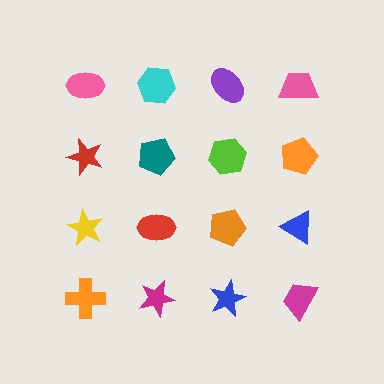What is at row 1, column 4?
A pink trapezoid.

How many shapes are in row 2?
4 shapes.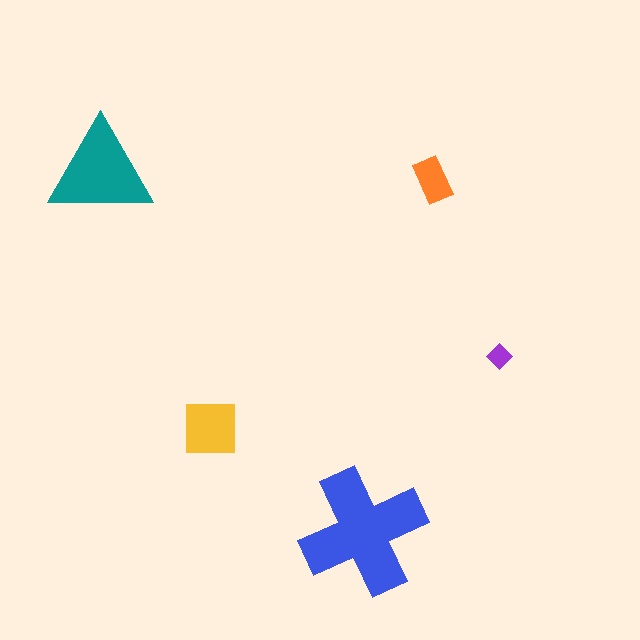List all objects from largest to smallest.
The blue cross, the teal triangle, the yellow square, the orange rectangle, the purple diamond.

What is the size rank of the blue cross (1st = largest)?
1st.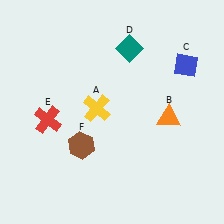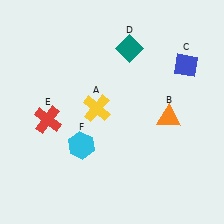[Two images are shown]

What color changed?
The hexagon (F) changed from brown in Image 1 to cyan in Image 2.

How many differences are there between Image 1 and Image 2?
There is 1 difference between the two images.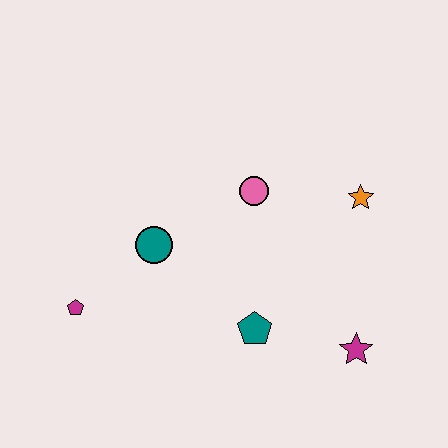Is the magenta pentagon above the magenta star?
Yes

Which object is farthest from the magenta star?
The magenta pentagon is farthest from the magenta star.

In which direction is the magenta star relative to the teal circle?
The magenta star is to the right of the teal circle.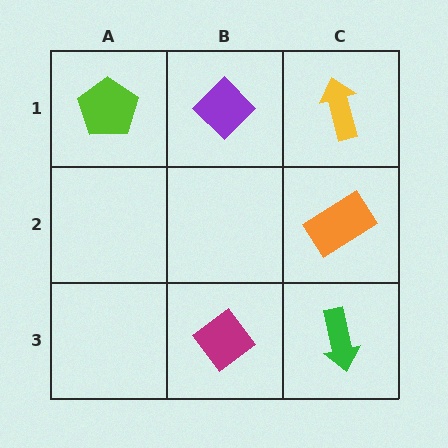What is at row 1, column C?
A yellow arrow.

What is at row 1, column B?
A purple diamond.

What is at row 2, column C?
An orange rectangle.